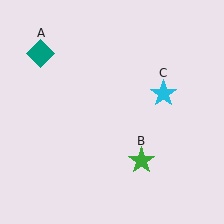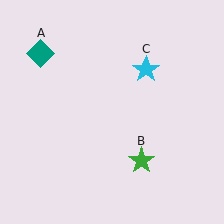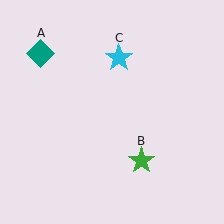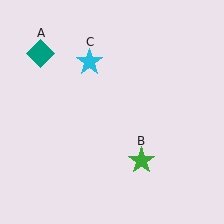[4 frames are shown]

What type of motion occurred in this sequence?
The cyan star (object C) rotated counterclockwise around the center of the scene.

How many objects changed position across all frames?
1 object changed position: cyan star (object C).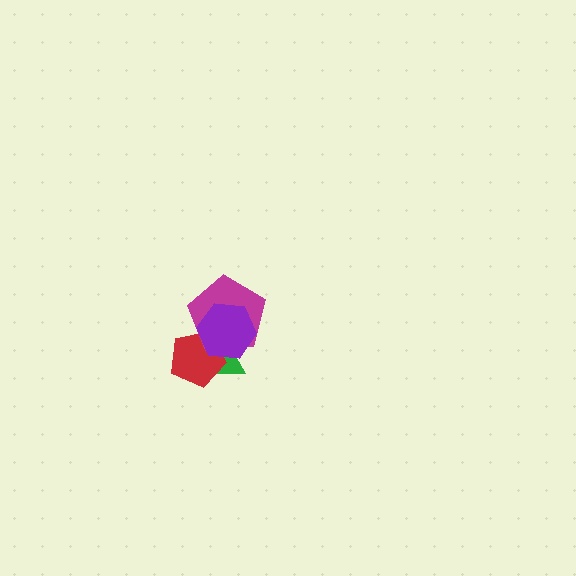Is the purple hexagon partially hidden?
No, no other shape covers it.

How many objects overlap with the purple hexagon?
3 objects overlap with the purple hexagon.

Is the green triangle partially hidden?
Yes, it is partially covered by another shape.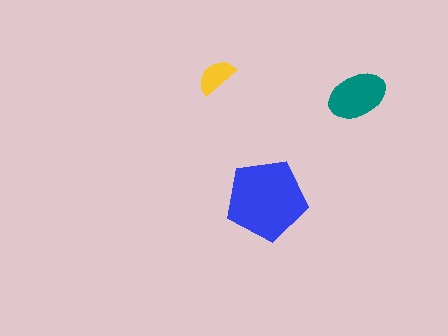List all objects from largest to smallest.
The blue pentagon, the teal ellipse, the yellow semicircle.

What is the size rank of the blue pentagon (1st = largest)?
1st.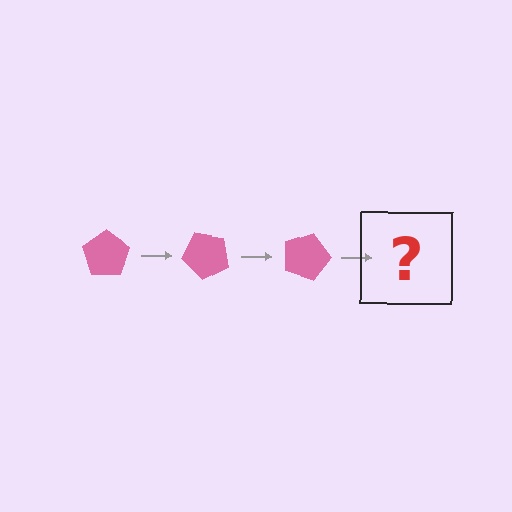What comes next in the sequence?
The next element should be a pink pentagon rotated 135 degrees.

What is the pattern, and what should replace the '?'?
The pattern is that the pentagon rotates 45 degrees each step. The '?' should be a pink pentagon rotated 135 degrees.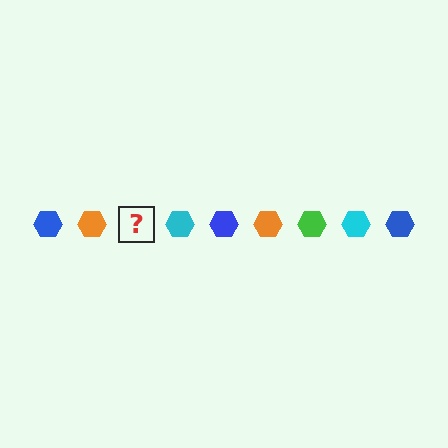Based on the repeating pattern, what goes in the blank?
The blank should be a green hexagon.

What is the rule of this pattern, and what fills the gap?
The rule is that the pattern cycles through blue, orange, green, cyan hexagons. The gap should be filled with a green hexagon.